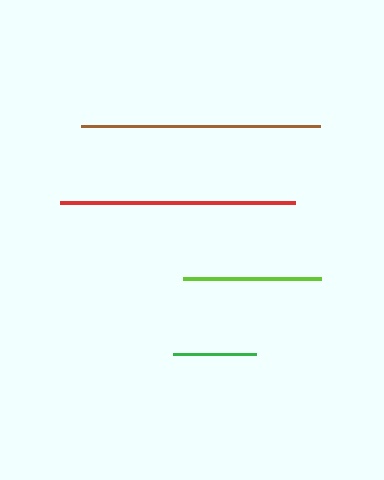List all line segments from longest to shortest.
From longest to shortest: brown, red, lime, green.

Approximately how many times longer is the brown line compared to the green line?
The brown line is approximately 2.9 times the length of the green line.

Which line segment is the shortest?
The green line is the shortest at approximately 83 pixels.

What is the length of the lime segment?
The lime segment is approximately 138 pixels long.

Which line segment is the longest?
The brown line is the longest at approximately 238 pixels.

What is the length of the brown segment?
The brown segment is approximately 238 pixels long.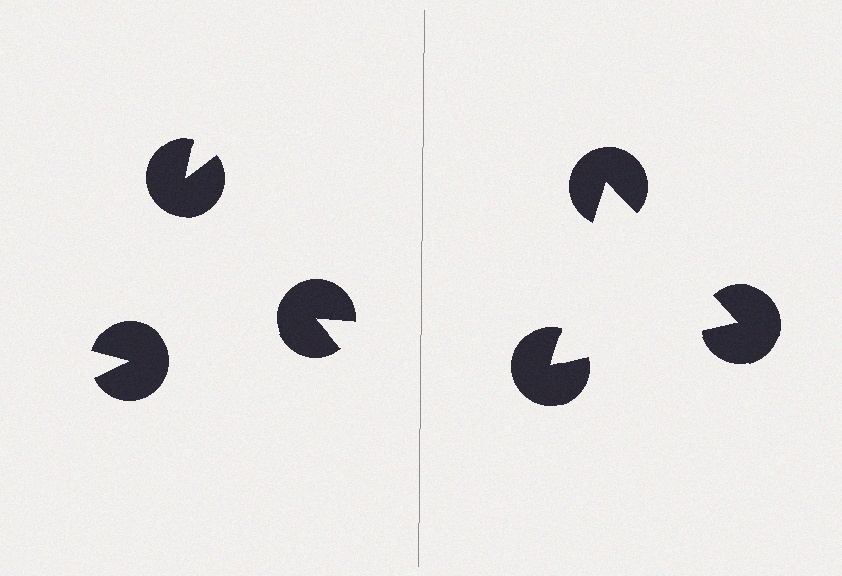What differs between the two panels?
The pac-man discs are positioned identically on both sides; only the wedge orientations differ. On the right they align to a triangle; on the left they are misaligned.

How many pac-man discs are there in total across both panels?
6 — 3 on each side.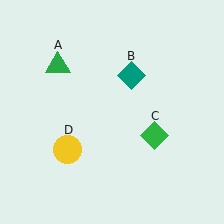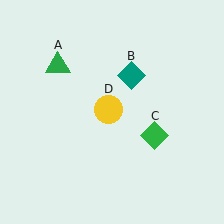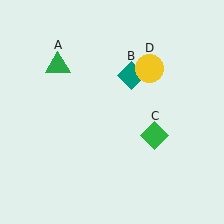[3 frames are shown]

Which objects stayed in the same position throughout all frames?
Green triangle (object A) and teal diamond (object B) and green diamond (object C) remained stationary.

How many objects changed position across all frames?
1 object changed position: yellow circle (object D).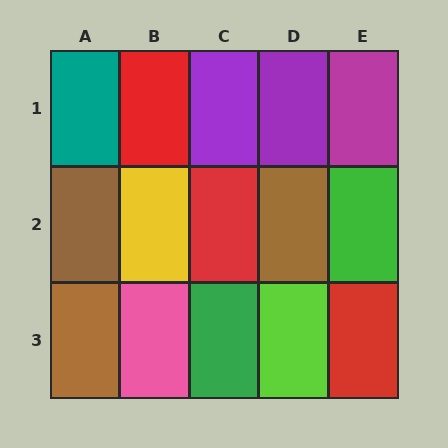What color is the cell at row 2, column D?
Brown.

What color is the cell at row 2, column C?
Red.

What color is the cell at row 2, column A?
Brown.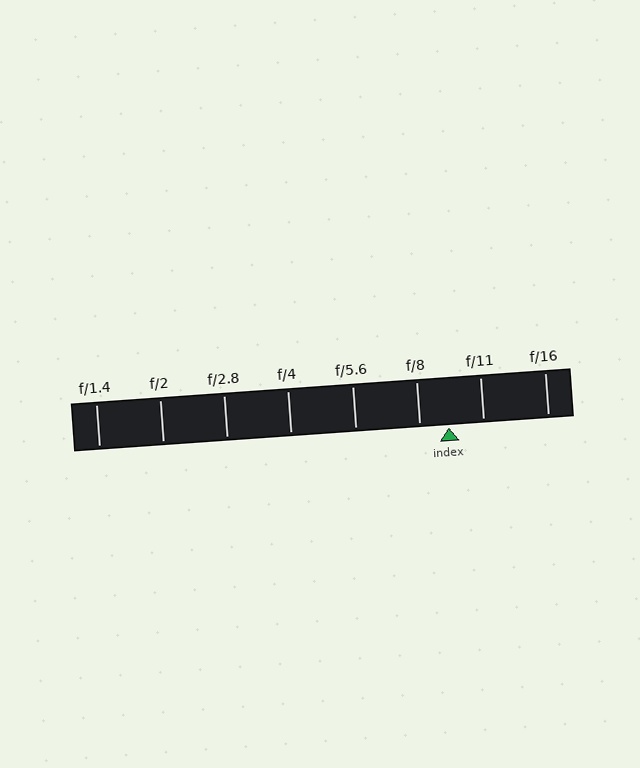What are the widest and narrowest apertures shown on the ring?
The widest aperture shown is f/1.4 and the narrowest is f/16.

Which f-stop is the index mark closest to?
The index mark is closest to f/8.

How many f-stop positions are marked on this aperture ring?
There are 8 f-stop positions marked.